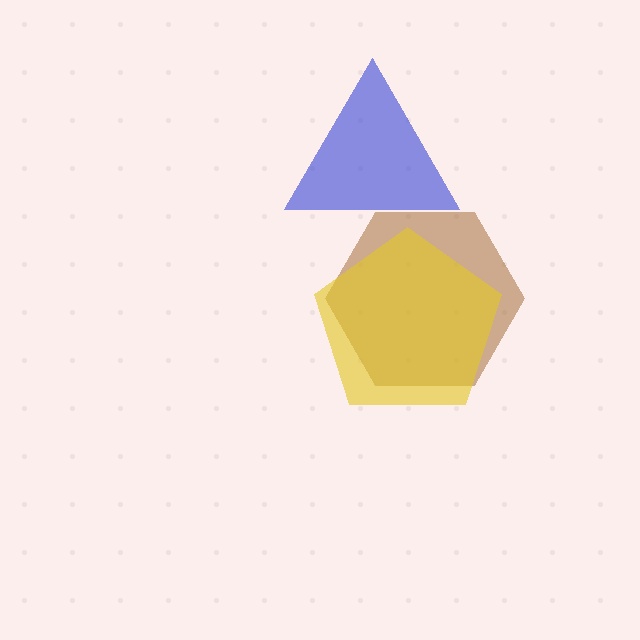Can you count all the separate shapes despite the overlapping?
Yes, there are 3 separate shapes.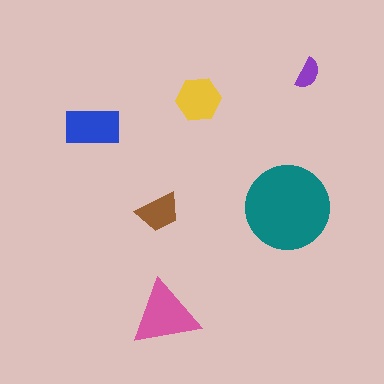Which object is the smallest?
The purple semicircle.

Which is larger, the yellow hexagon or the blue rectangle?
The blue rectangle.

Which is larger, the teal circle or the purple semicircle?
The teal circle.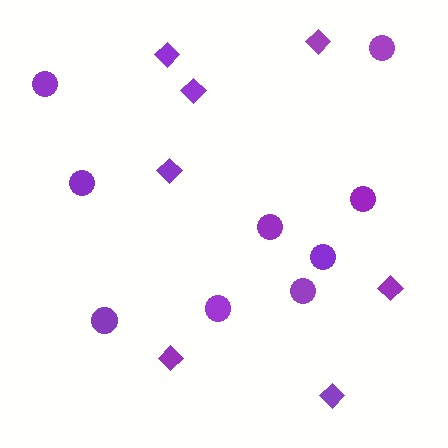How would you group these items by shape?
There are 2 groups: one group of diamonds (7) and one group of circles (9).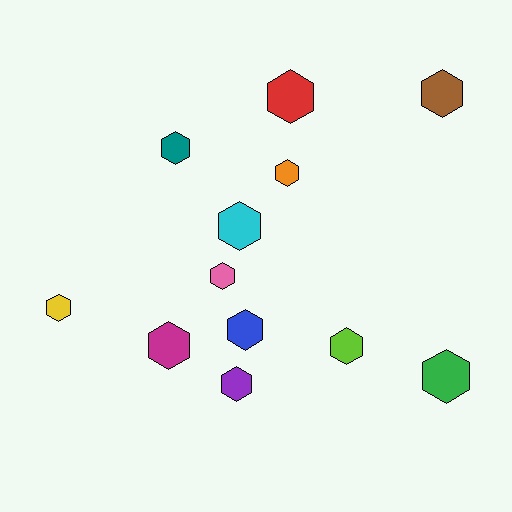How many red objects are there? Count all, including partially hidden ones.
There is 1 red object.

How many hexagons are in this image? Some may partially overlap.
There are 12 hexagons.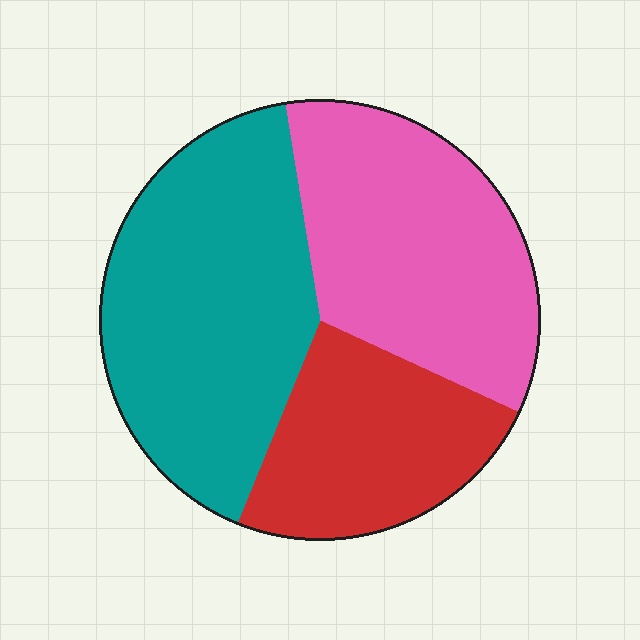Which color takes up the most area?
Teal, at roughly 40%.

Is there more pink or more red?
Pink.